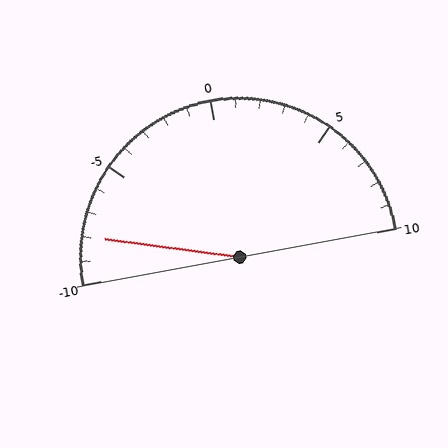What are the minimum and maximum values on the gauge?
The gauge ranges from -10 to 10.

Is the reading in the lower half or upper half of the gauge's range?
The reading is in the lower half of the range (-10 to 10).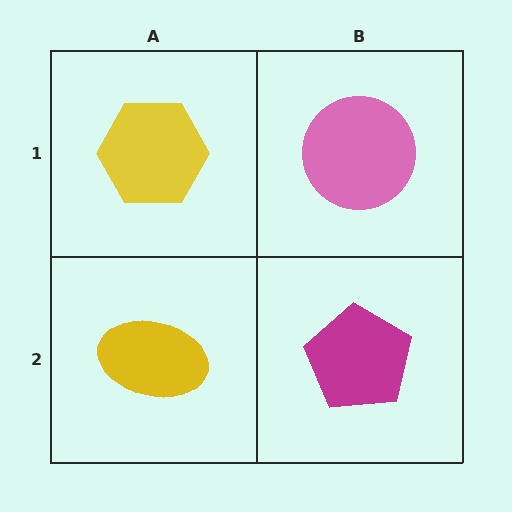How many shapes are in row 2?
2 shapes.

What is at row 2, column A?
A yellow ellipse.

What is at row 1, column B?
A pink circle.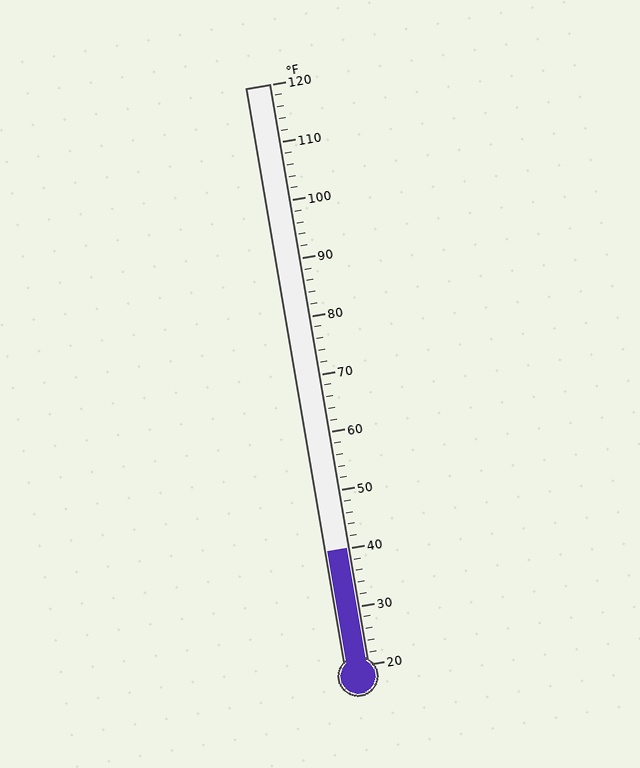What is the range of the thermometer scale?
The thermometer scale ranges from 20°F to 120°F.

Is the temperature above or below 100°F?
The temperature is below 100°F.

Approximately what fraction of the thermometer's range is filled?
The thermometer is filled to approximately 20% of its range.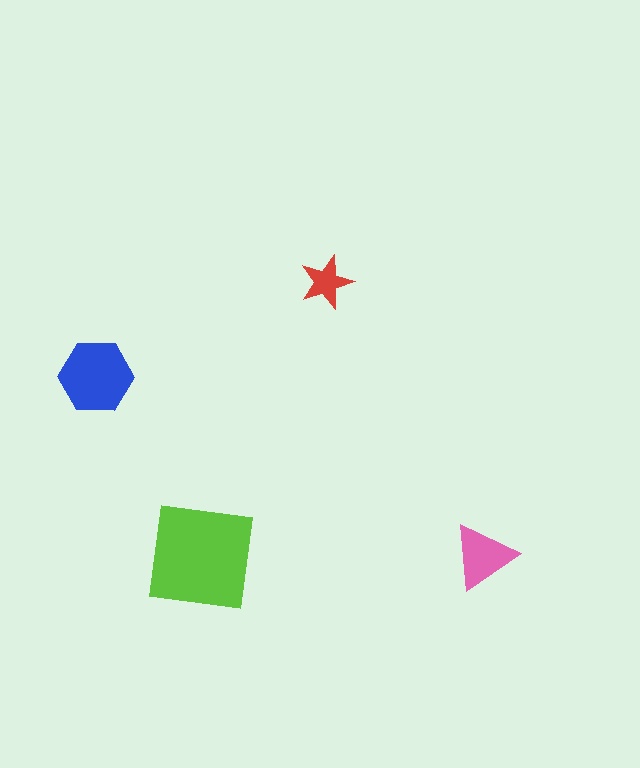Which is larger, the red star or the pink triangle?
The pink triangle.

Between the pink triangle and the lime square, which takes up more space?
The lime square.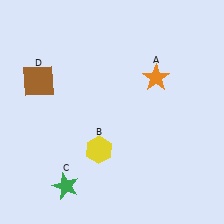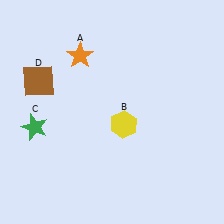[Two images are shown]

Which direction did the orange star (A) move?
The orange star (A) moved left.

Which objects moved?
The objects that moved are: the orange star (A), the yellow hexagon (B), the green star (C).